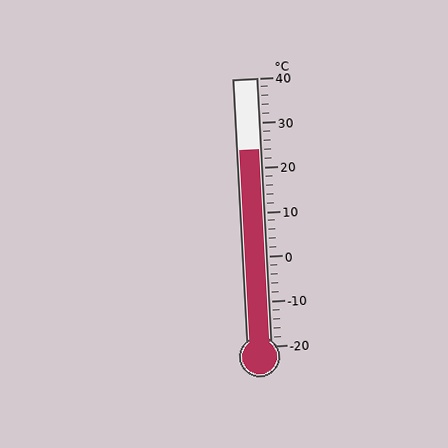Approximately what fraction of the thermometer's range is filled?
The thermometer is filled to approximately 75% of its range.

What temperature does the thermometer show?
The thermometer shows approximately 24°C.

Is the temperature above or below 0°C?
The temperature is above 0°C.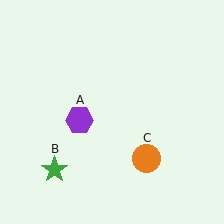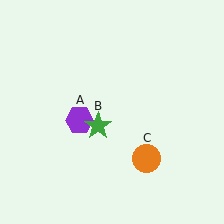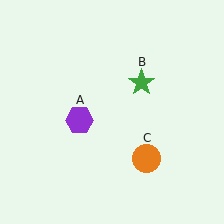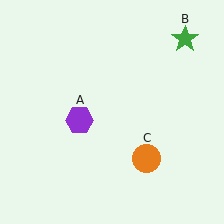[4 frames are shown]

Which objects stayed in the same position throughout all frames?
Purple hexagon (object A) and orange circle (object C) remained stationary.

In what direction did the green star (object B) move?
The green star (object B) moved up and to the right.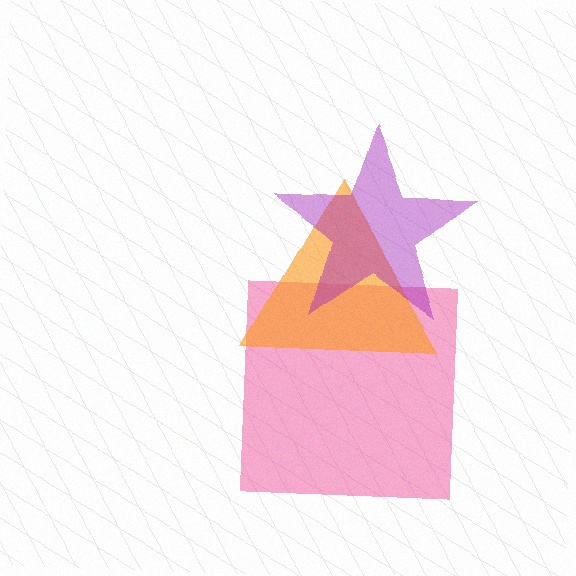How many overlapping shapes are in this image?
There are 3 overlapping shapes in the image.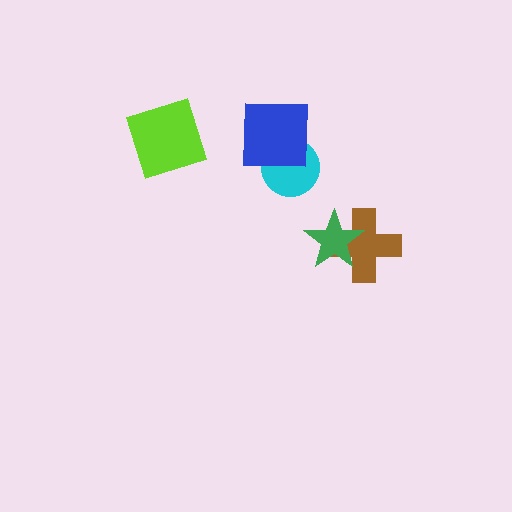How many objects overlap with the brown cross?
1 object overlaps with the brown cross.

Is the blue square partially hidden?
No, no other shape covers it.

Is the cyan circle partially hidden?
Yes, it is partially covered by another shape.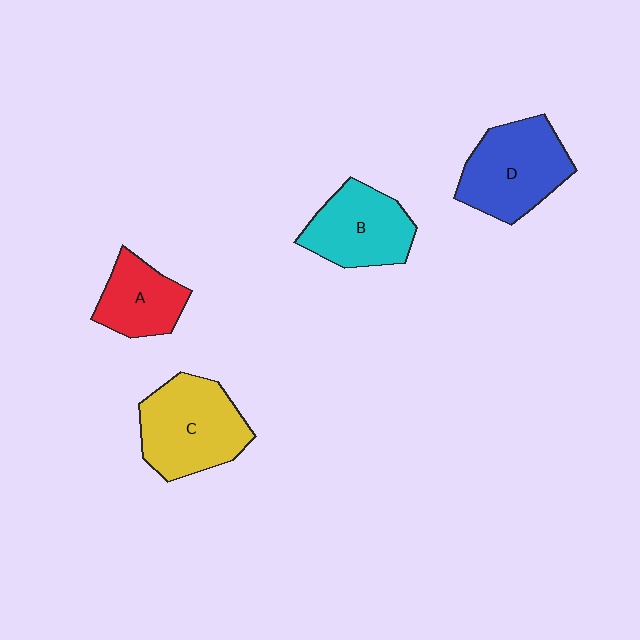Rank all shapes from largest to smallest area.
From largest to smallest: C (yellow), D (blue), B (cyan), A (red).